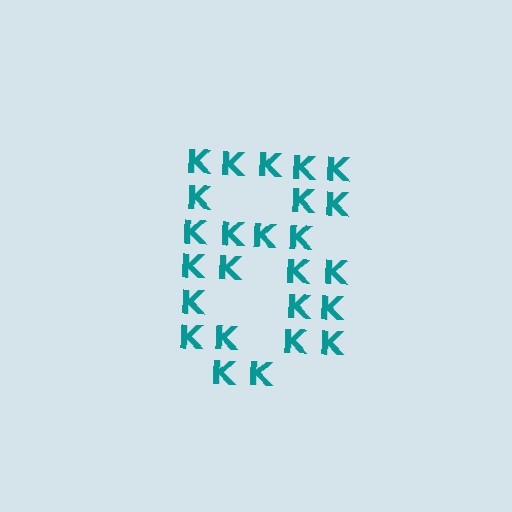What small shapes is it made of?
It is made of small letter K's.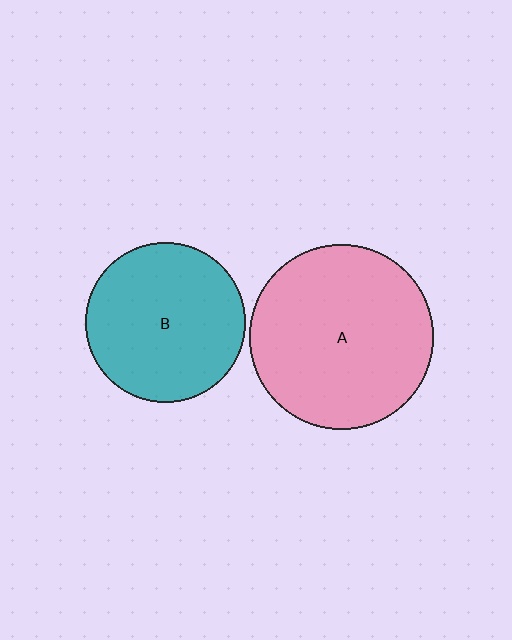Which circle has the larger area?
Circle A (pink).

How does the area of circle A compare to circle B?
Approximately 1.3 times.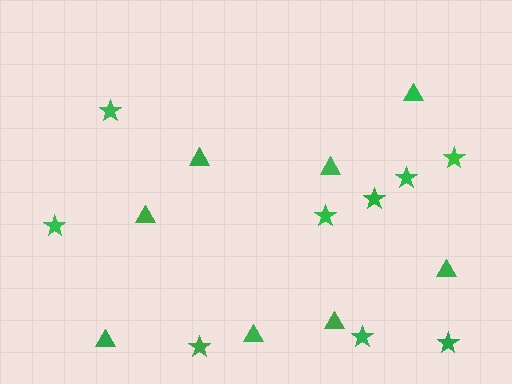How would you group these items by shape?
There are 2 groups: one group of stars (9) and one group of triangles (8).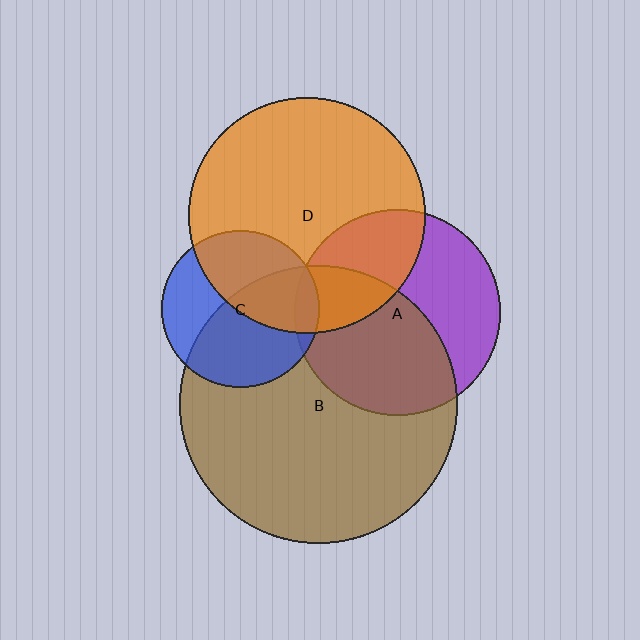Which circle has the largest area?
Circle B (brown).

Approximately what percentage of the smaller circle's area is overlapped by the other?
Approximately 35%.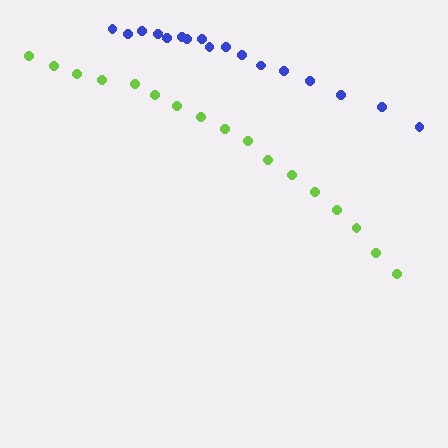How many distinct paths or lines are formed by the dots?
There are 2 distinct paths.